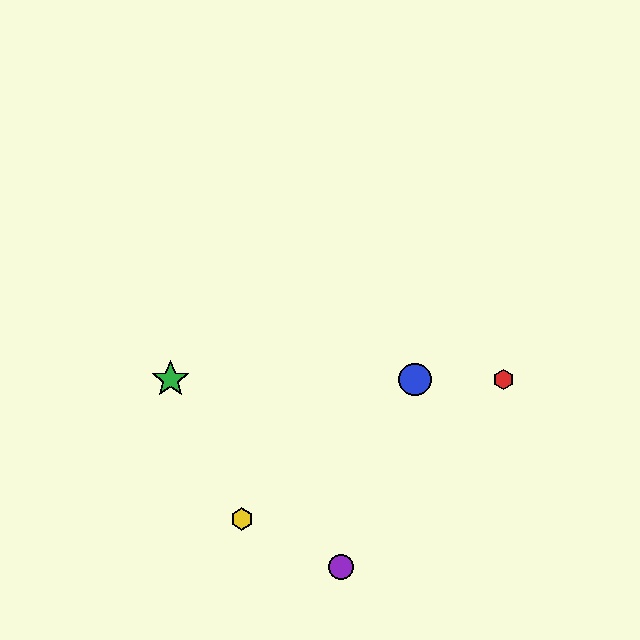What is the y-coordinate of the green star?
The green star is at y≈380.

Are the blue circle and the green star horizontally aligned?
Yes, both are at y≈380.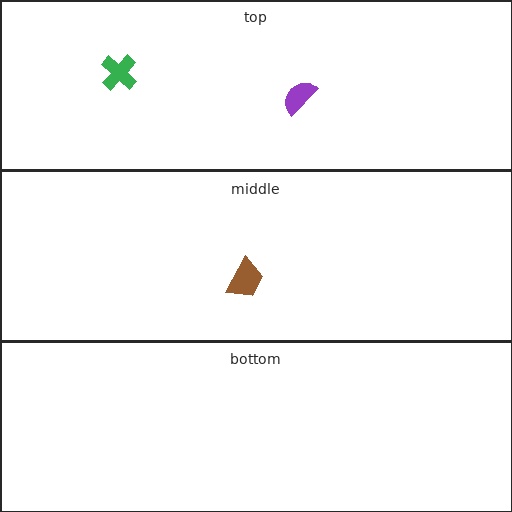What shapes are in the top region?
The purple semicircle, the green cross.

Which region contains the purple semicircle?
The top region.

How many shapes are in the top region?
2.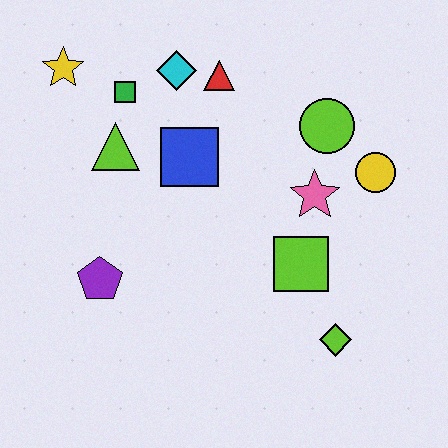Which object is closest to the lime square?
The pink star is closest to the lime square.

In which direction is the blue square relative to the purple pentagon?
The blue square is above the purple pentagon.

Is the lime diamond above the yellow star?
No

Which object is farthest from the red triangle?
The lime diamond is farthest from the red triangle.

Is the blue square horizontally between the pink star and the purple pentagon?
Yes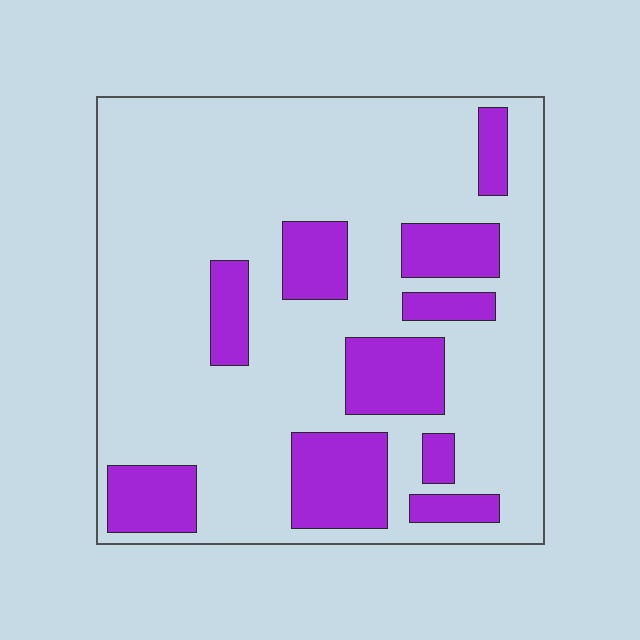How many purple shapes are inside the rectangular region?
10.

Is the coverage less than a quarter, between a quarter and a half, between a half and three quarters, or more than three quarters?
Less than a quarter.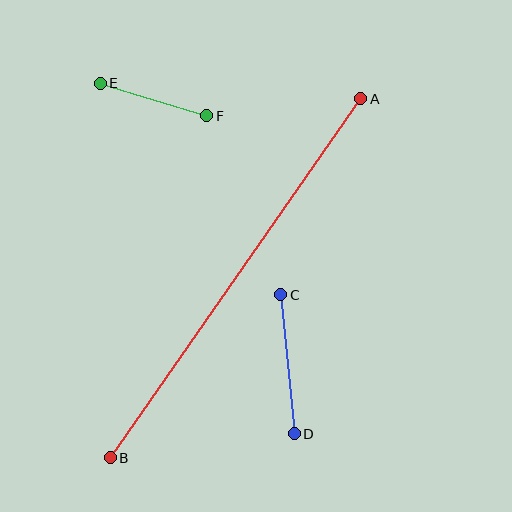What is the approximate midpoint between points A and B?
The midpoint is at approximately (236, 278) pixels.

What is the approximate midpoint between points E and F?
The midpoint is at approximately (154, 100) pixels.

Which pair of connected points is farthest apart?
Points A and B are farthest apart.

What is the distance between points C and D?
The distance is approximately 139 pixels.